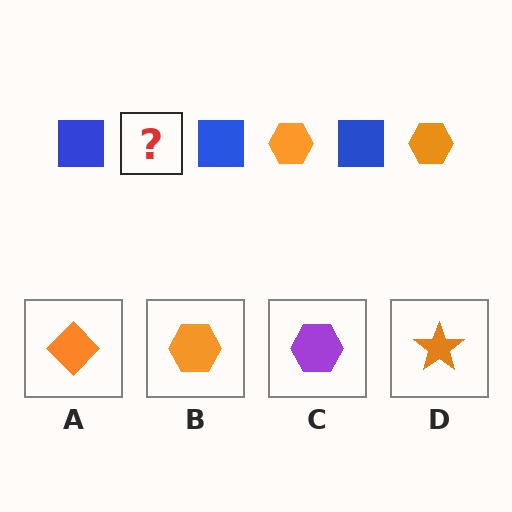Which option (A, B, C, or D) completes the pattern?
B.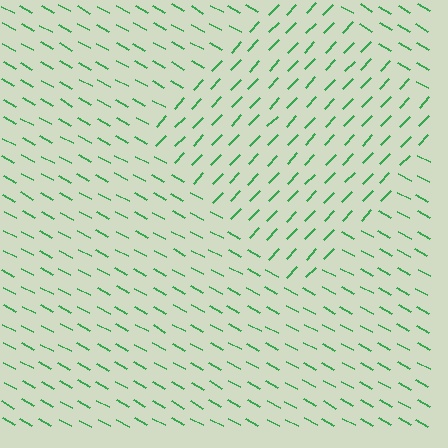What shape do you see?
I see a diamond.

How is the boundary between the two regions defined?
The boundary is defined purely by a change in line orientation (approximately 75 degrees difference). All lines are the same color and thickness.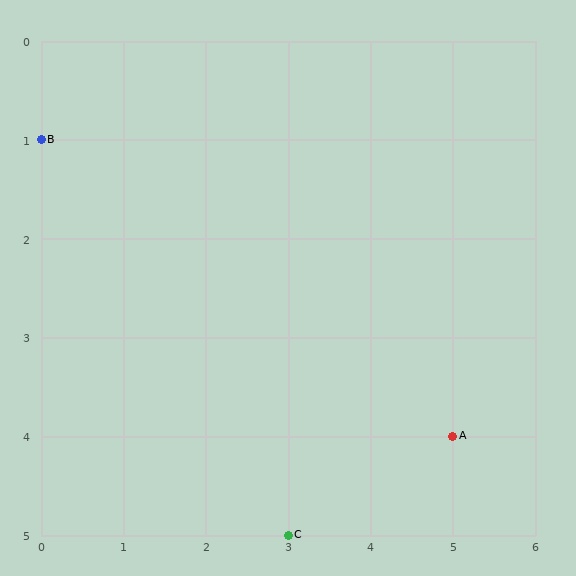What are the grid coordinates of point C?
Point C is at grid coordinates (3, 5).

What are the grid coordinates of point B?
Point B is at grid coordinates (0, 1).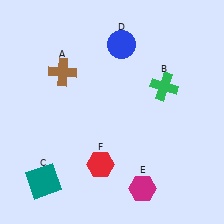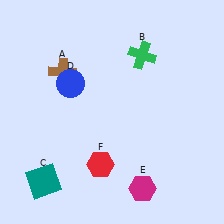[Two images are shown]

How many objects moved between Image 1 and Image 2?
2 objects moved between the two images.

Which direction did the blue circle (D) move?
The blue circle (D) moved left.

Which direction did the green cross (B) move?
The green cross (B) moved up.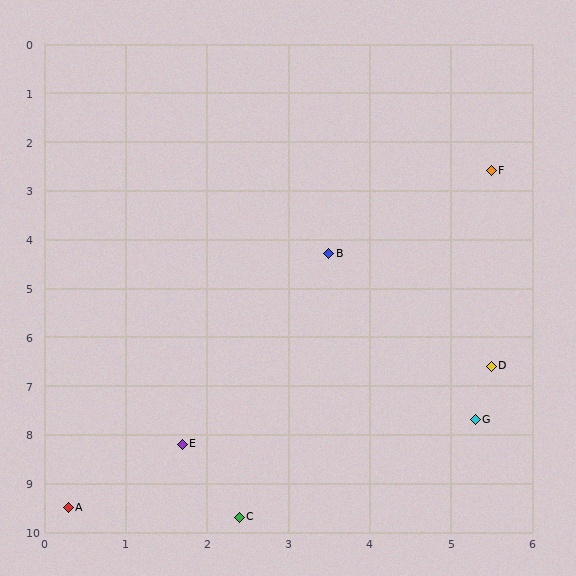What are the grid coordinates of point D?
Point D is at approximately (5.5, 6.6).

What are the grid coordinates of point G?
Point G is at approximately (5.3, 7.7).